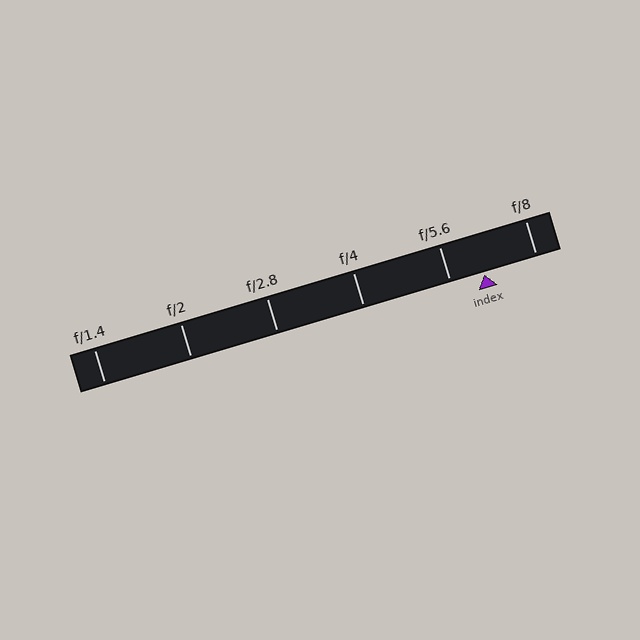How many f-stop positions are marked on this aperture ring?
There are 6 f-stop positions marked.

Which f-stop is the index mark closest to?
The index mark is closest to f/5.6.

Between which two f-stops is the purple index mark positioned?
The index mark is between f/5.6 and f/8.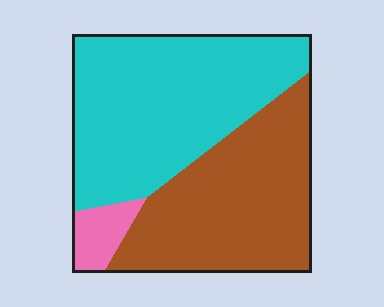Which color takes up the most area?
Cyan, at roughly 50%.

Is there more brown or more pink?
Brown.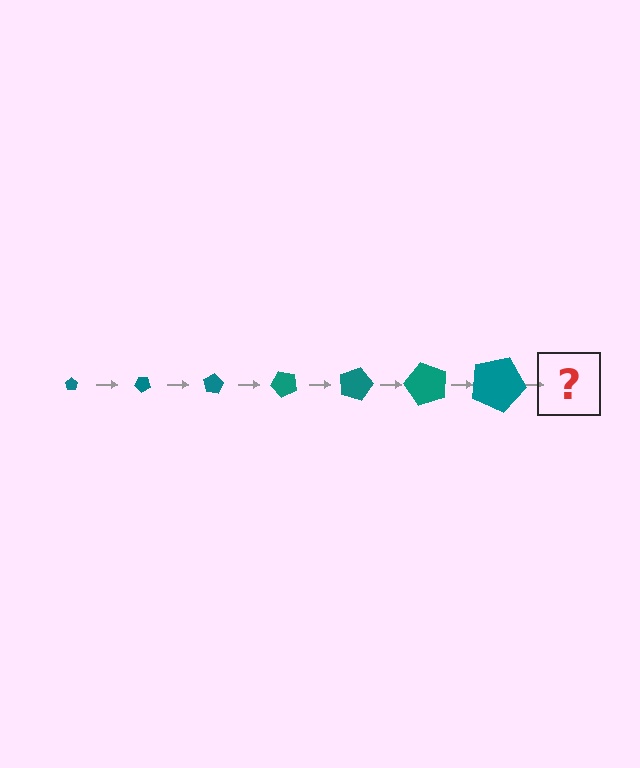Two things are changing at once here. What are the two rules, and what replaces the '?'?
The two rules are that the pentagon grows larger each step and it rotates 40 degrees each step. The '?' should be a pentagon, larger than the previous one and rotated 280 degrees from the start.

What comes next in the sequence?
The next element should be a pentagon, larger than the previous one and rotated 280 degrees from the start.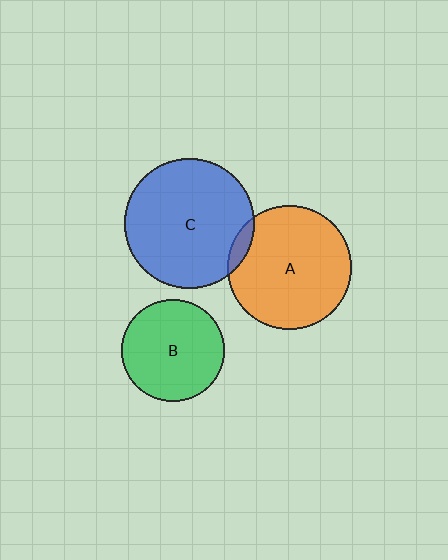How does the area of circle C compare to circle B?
Approximately 1.6 times.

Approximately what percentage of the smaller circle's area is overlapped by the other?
Approximately 5%.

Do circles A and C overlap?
Yes.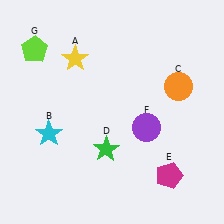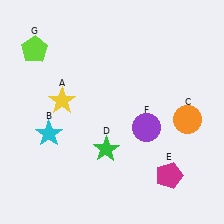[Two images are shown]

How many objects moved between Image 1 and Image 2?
2 objects moved between the two images.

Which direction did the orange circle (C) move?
The orange circle (C) moved down.